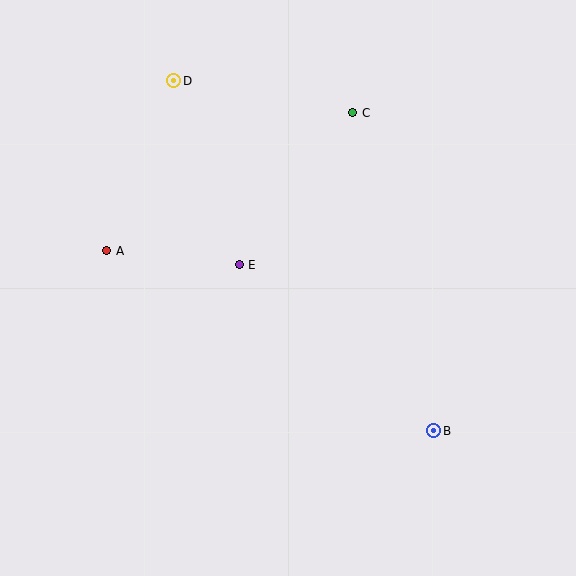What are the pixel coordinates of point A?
Point A is at (107, 251).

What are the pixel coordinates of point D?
Point D is at (174, 81).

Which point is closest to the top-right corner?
Point C is closest to the top-right corner.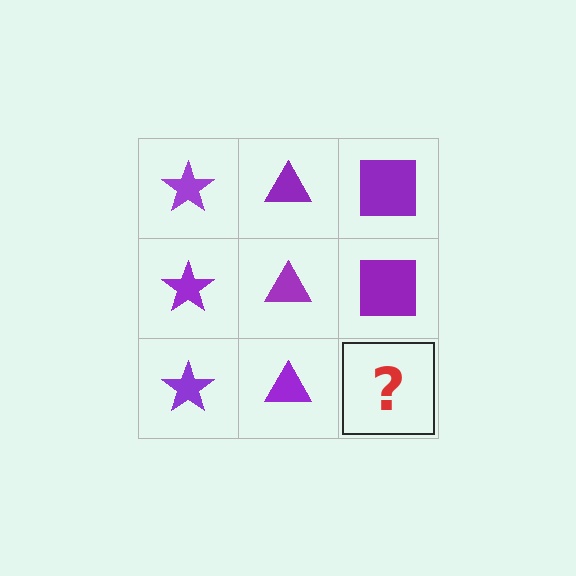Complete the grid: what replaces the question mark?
The question mark should be replaced with a purple square.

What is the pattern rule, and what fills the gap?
The rule is that each column has a consistent shape. The gap should be filled with a purple square.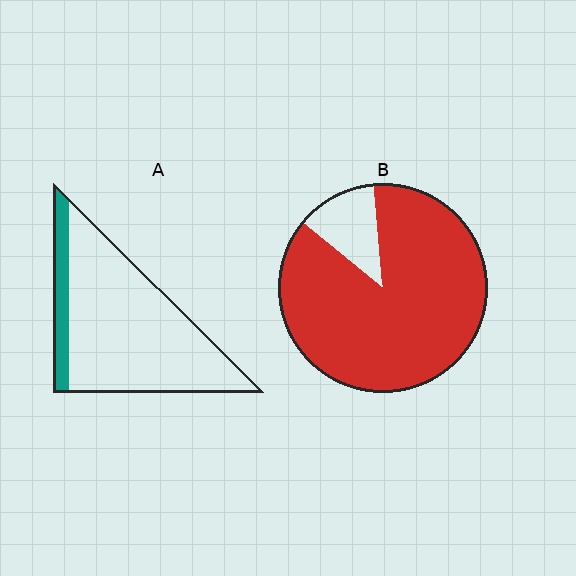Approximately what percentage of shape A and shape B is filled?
A is approximately 15% and B is approximately 90%.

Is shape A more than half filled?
No.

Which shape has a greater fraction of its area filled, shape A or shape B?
Shape B.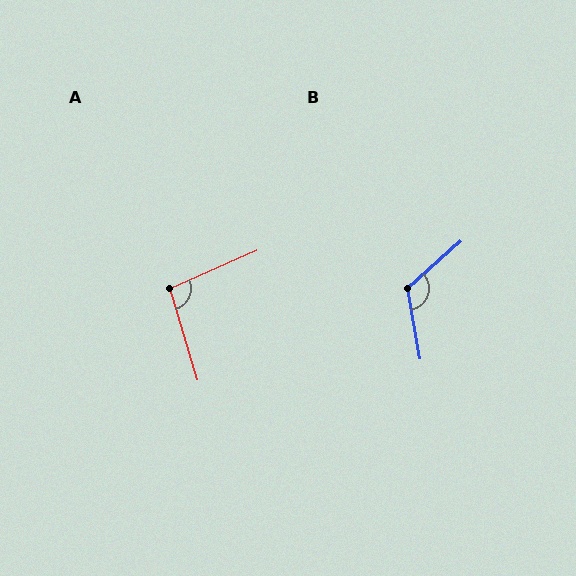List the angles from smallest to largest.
A (97°), B (121°).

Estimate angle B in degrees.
Approximately 121 degrees.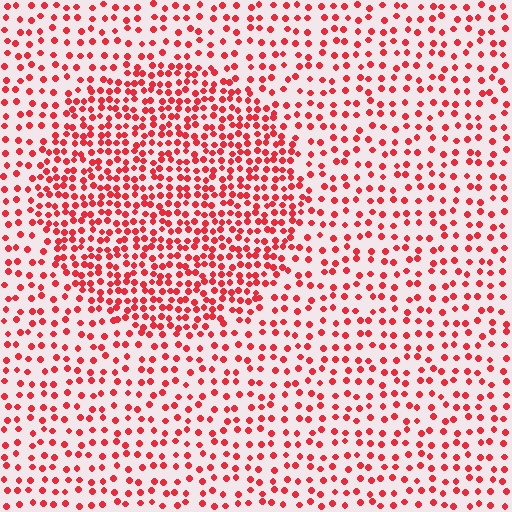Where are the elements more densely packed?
The elements are more densely packed inside the circle boundary.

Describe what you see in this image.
The image contains small red elements arranged at two different densities. A circle-shaped region is visible where the elements are more densely packed than the surrounding area.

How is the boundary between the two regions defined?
The boundary is defined by a change in element density (approximately 1.9x ratio). All elements are the same color, size, and shape.